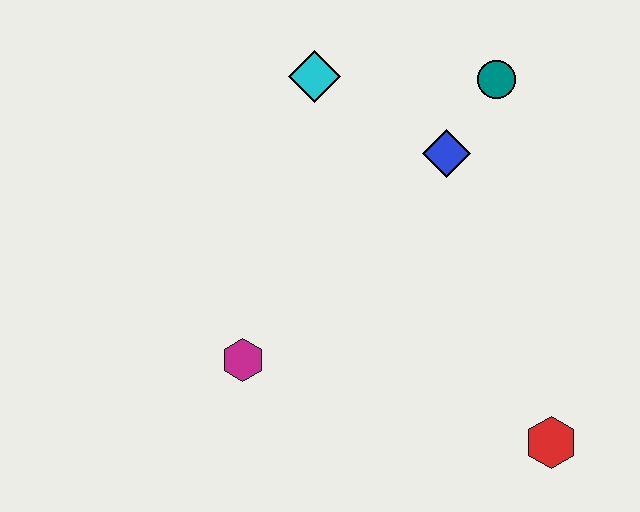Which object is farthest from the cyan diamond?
The red hexagon is farthest from the cyan diamond.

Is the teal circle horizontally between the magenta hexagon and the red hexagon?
Yes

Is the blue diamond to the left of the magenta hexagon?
No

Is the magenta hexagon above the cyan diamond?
No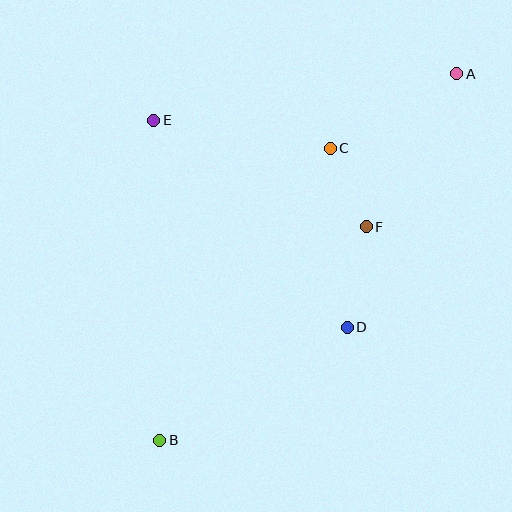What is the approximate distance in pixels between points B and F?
The distance between B and F is approximately 297 pixels.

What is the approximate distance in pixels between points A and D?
The distance between A and D is approximately 276 pixels.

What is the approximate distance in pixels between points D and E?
The distance between D and E is approximately 283 pixels.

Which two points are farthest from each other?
Points A and B are farthest from each other.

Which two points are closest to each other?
Points C and F are closest to each other.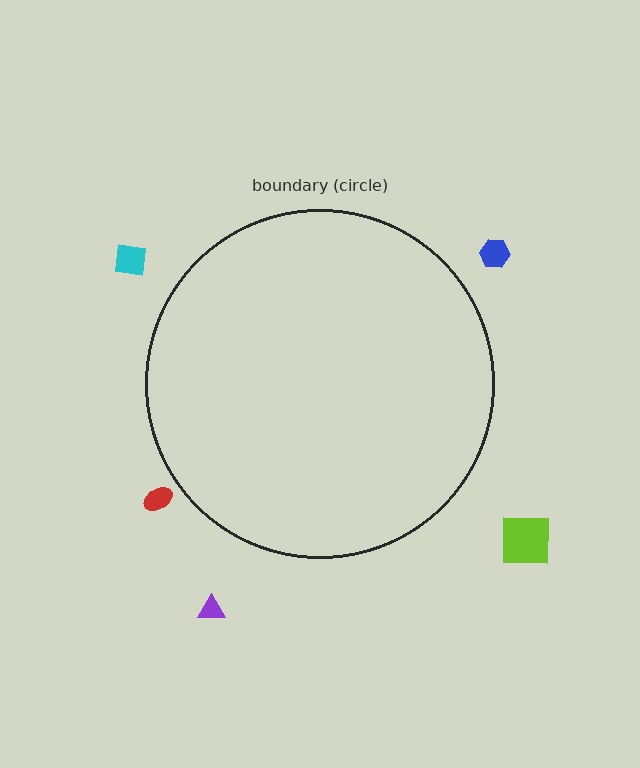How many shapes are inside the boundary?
0 inside, 5 outside.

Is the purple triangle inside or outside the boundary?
Outside.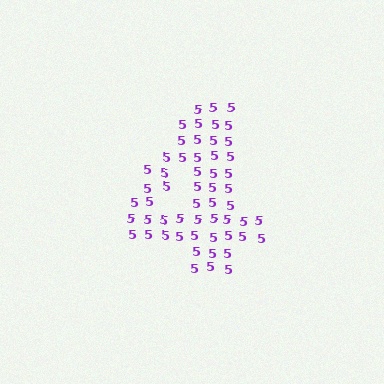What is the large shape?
The large shape is the digit 4.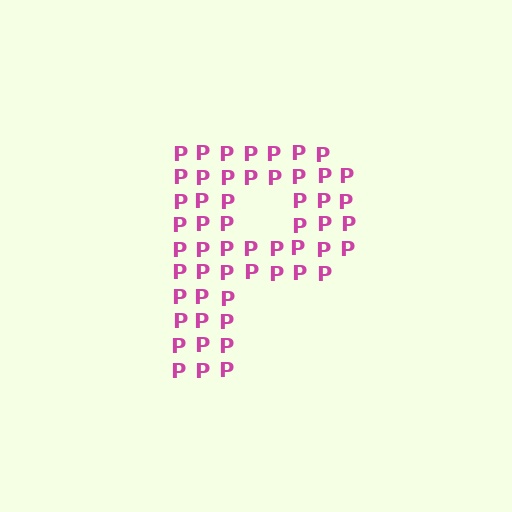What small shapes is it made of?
It is made of small letter P's.